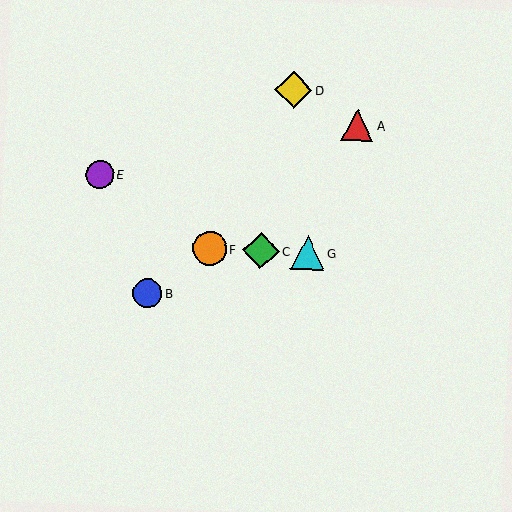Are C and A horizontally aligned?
No, C is at y≈251 and A is at y≈125.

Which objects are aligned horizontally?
Objects C, F, G are aligned horizontally.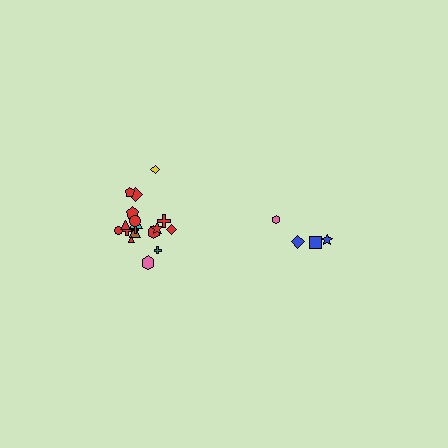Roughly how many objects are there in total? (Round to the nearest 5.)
Roughly 20 objects in total.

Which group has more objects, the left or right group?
The left group.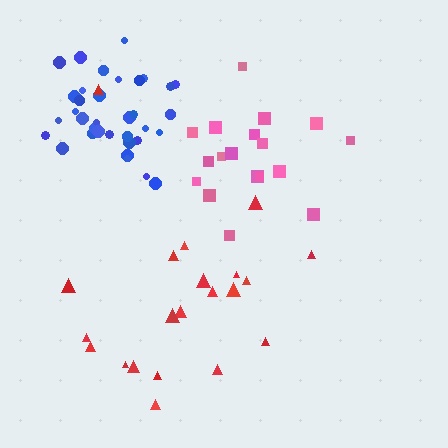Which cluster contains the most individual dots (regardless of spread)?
Blue (35).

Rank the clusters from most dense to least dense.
blue, pink, red.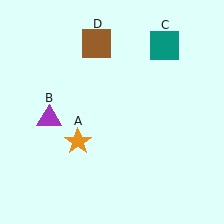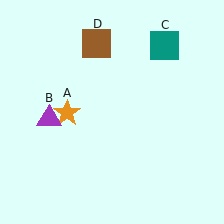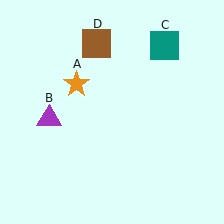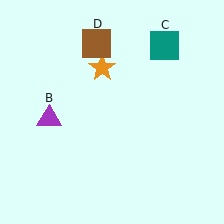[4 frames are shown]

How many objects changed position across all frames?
1 object changed position: orange star (object A).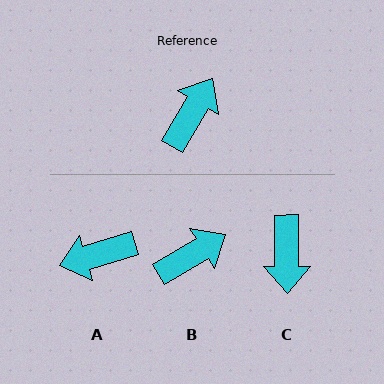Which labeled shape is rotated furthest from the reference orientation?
C, about 149 degrees away.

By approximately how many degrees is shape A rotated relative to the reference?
Approximately 137 degrees counter-clockwise.